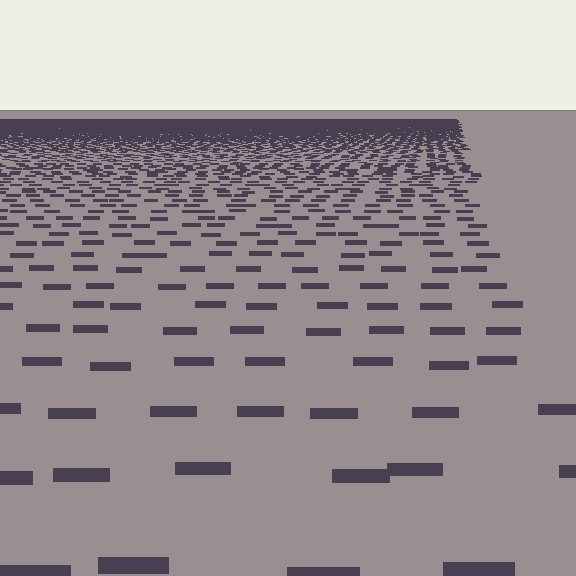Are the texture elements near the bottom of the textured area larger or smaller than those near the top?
Larger. Near the bottom, elements are closer to the viewer and appear at a bigger on-screen size.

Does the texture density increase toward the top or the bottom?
Density increases toward the top.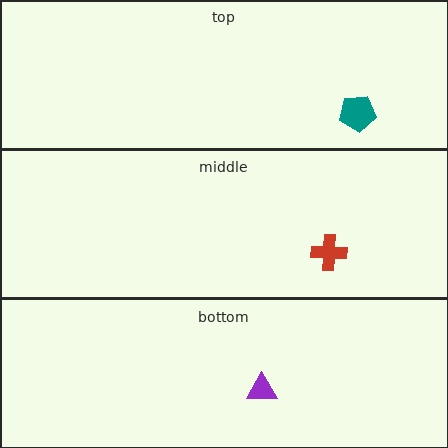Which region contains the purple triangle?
The bottom region.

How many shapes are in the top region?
1.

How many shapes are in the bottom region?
1.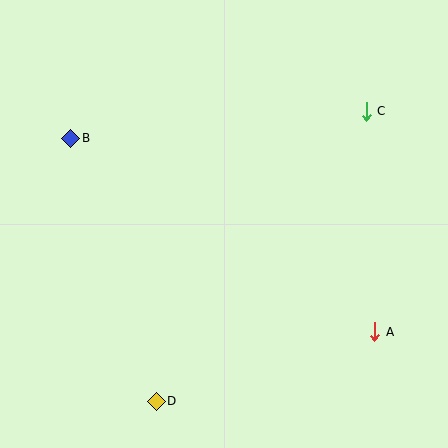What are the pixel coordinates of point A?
Point A is at (375, 332).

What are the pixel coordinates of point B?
Point B is at (71, 139).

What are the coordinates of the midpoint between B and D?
The midpoint between B and D is at (113, 270).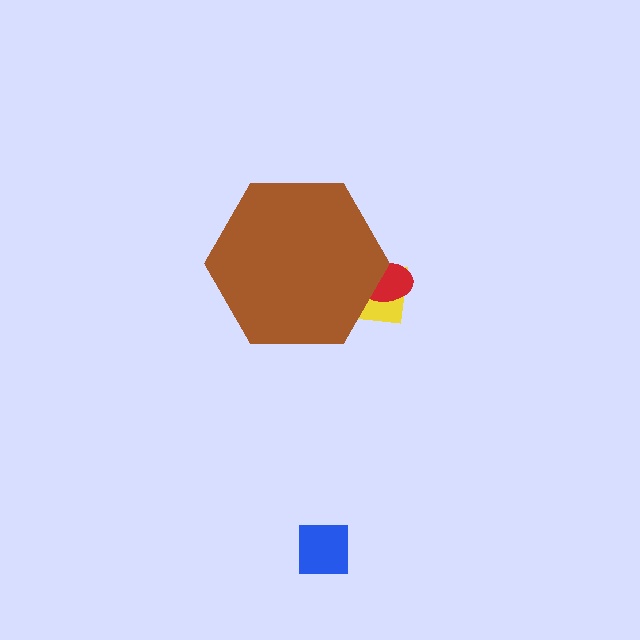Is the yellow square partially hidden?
Yes, the yellow square is partially hidden behind the brown hexagon.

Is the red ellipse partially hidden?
Yes, the red ellipse is partially hidden behind the brown hexagon.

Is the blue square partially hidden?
No, the blue square is fully visible.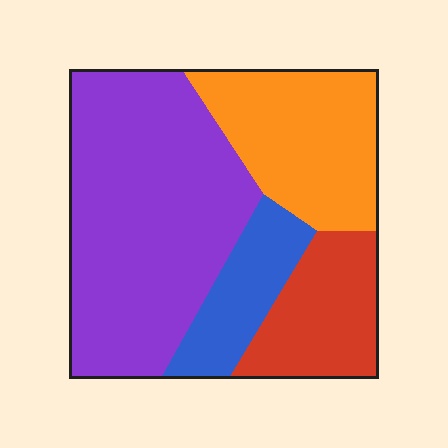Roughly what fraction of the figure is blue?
Blue covers around 10% of the figure.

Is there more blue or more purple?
Purple.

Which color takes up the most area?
Purple, at roughly 50%.